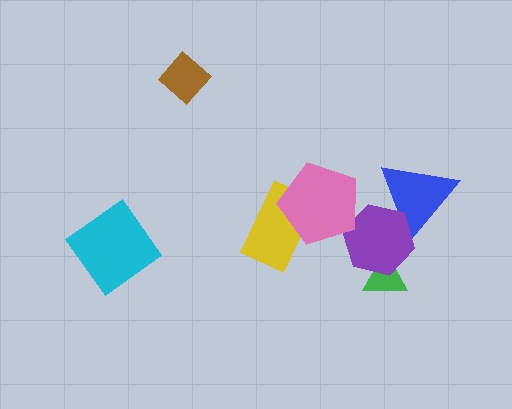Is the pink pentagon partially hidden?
No, no other shape covers it.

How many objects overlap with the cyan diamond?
0 objects overlap with the cyan diamond.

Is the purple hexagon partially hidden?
Yes, it is partially covered by another shape.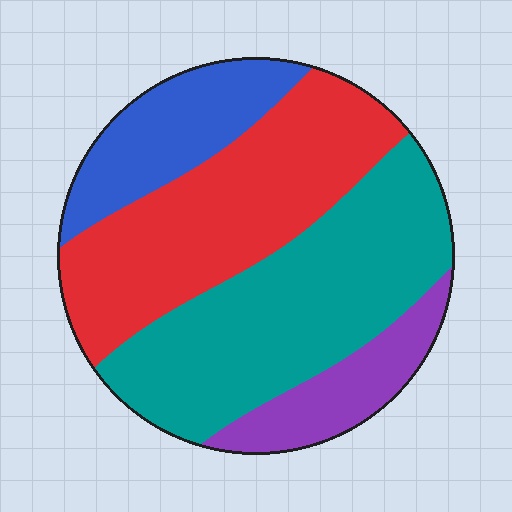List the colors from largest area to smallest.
From largest to smallest: teal, red, blue, purple.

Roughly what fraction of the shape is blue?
Blue covers about 15% of the shape.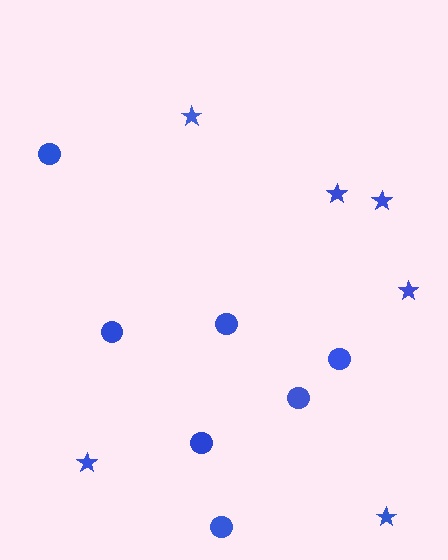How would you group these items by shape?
There are 2 groups: one group of circles (7) and one group of stars (6).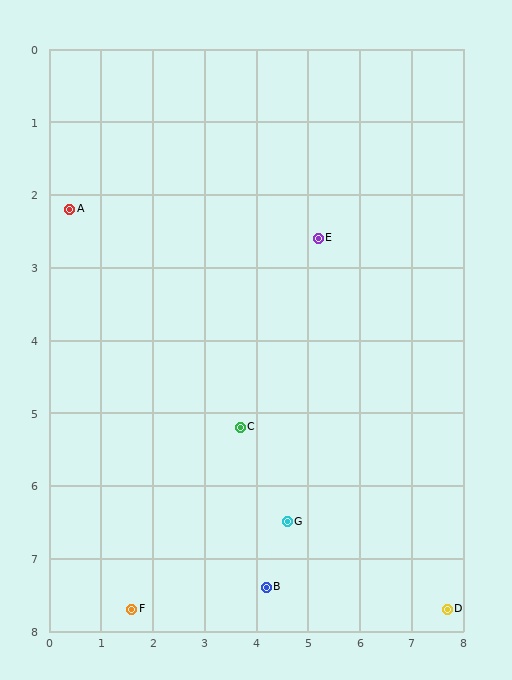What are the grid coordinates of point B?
Point B is at approximately (4.2, 7.4).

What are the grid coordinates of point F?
Point F is at approximately (1.6, 7.7).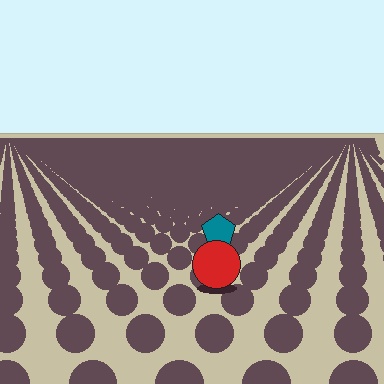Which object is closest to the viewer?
The red circle is closest. The texture marks near it are larger and more spread out.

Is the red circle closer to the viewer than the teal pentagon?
Yes. The red circle is closer — you can tell from the texture gradient: the ground texture is coarser near it.